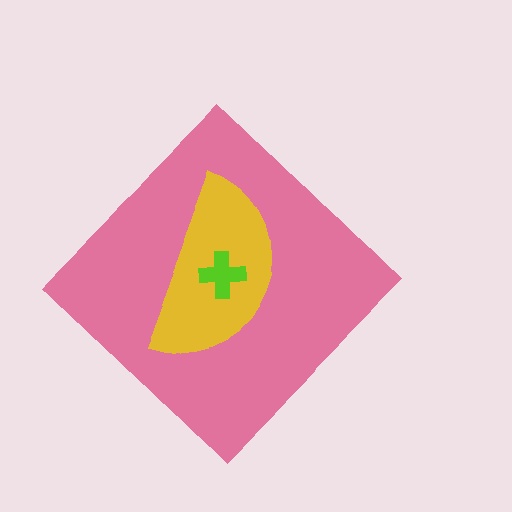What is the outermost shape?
The pink diamond.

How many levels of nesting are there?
3.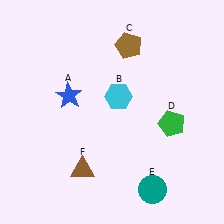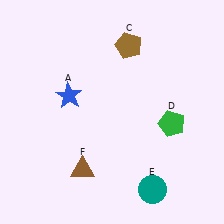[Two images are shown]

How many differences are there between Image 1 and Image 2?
There is 1 difference between the two images.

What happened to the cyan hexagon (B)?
The cyan hexagon (B) was removed in Image 2. It was in the top-right area of Image 1.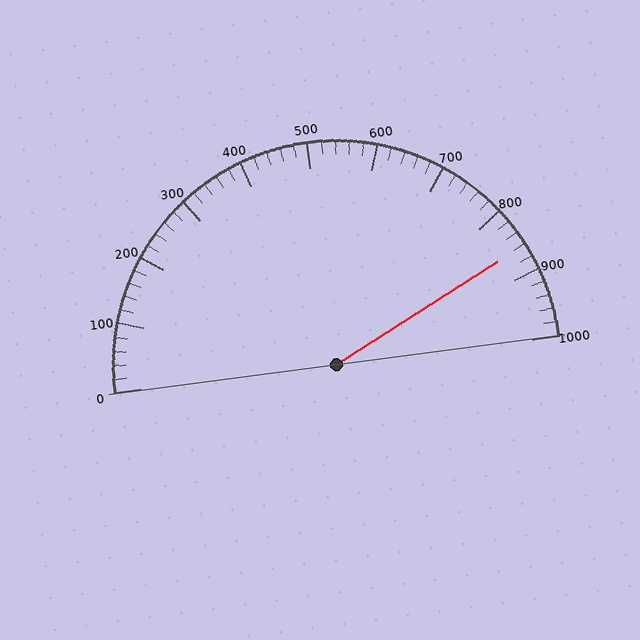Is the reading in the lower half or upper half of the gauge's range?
The reading is in the upper half of the range (0 to 1000).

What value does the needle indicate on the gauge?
The needle indicates approximately 860.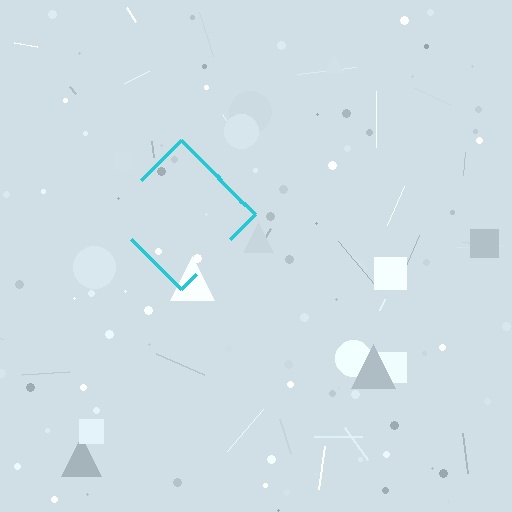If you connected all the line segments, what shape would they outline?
They would outline a diamond.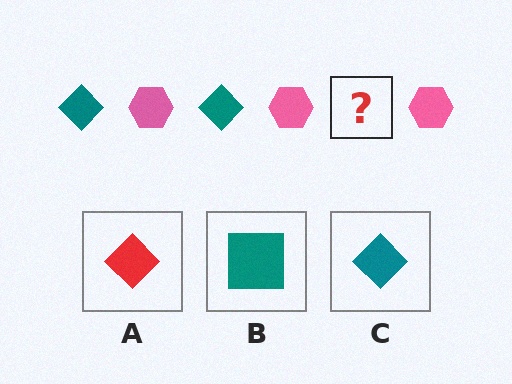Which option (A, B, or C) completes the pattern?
C.